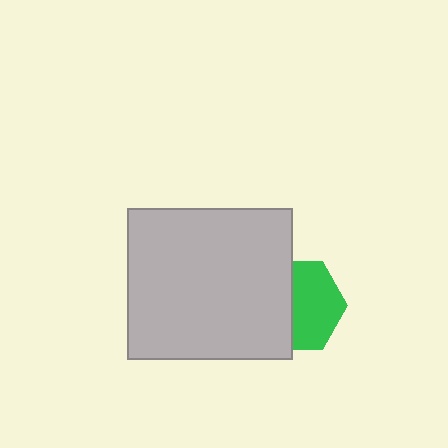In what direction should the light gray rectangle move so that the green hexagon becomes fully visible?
The light gray rectangle should move left. That is the shortest direction to clear the overlap and leave the green hexagon fully visible.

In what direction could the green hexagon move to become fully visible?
The green hexagon could move right. That would shift it out from behind the light gray rectangle entirely.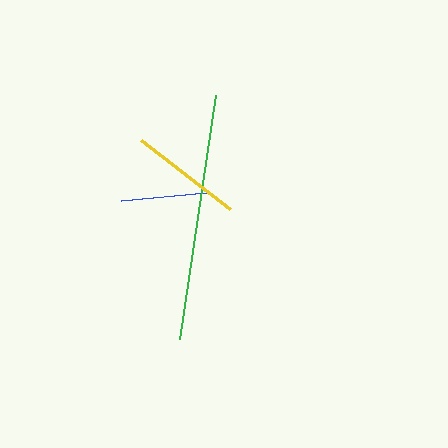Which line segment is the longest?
The green line is the longest at approximately 247 pixels.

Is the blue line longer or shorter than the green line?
The green line is longer than the blue line.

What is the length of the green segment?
The green segment is approximately 247 pixels long.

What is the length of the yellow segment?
The yellow segment is approximately 112 pixels long.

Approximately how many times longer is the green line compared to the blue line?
The green line is approximately 2.9 times the length of the blue line.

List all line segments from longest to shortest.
From longest to shortest: green, yellow, blue.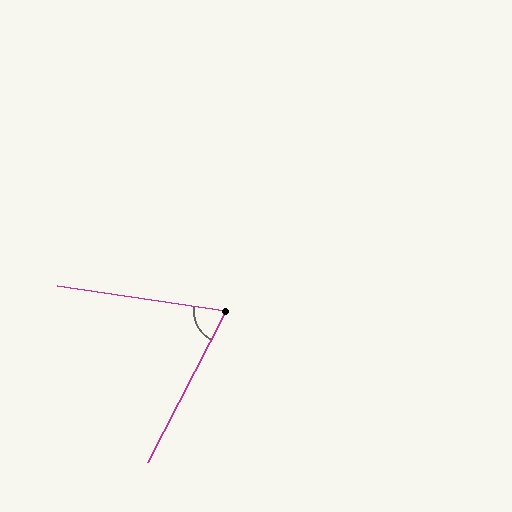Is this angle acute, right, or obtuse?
It is acute.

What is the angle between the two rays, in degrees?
Approximately 71 degrees.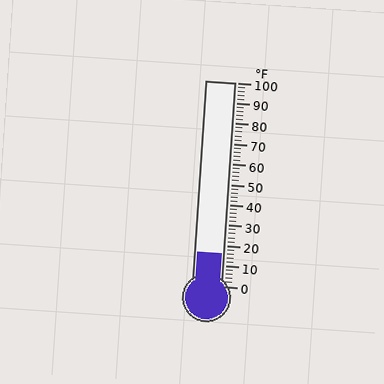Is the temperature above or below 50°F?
The temperature is below 50°F.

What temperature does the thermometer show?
The thermometer shows approximately 16°F.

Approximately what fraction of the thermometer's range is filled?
The thermometer is filled to approximately 15% of its range.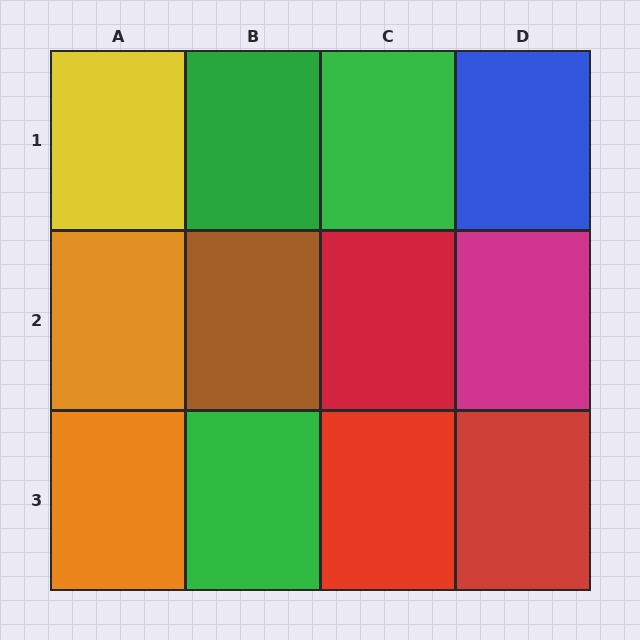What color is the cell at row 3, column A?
Orange.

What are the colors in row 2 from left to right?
Orange, brown, red, magenta.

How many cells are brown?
1 cell is brown.